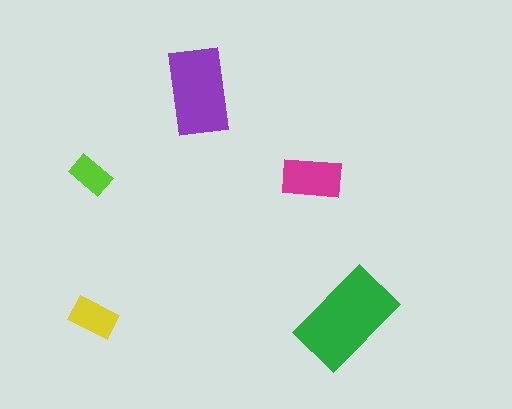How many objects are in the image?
There are 5 objects in the image.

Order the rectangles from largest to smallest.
the green one, the purple one, the magenta one, the yellow one, the lime one.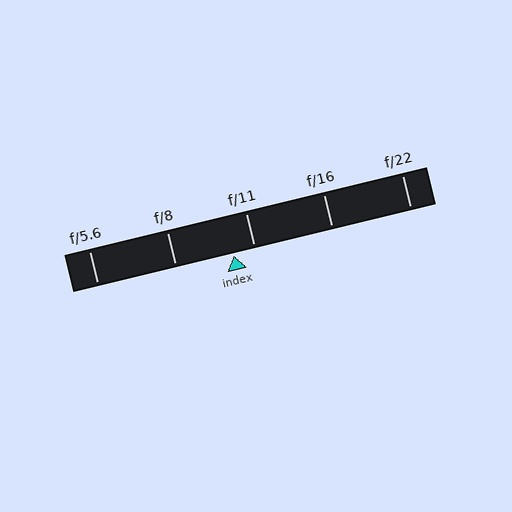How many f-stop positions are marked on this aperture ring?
There are 5 f-stop positions marked.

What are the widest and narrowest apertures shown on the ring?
The widest aperture shown is f/5.6 and the narrowest is f/22.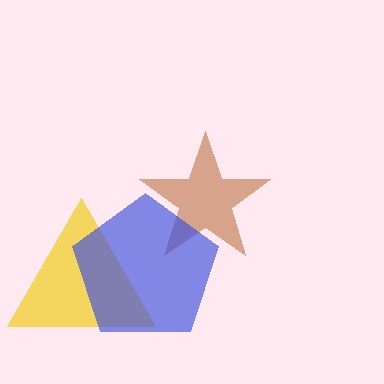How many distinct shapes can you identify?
There are 3 distinct shapes: a brown star, a yellow triangle, a blue pentagon.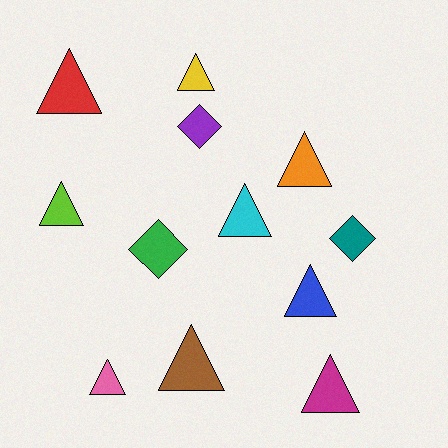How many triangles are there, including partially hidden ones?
There are 9 triangles.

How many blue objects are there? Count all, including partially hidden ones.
There is 1 blue object.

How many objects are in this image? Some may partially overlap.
There are 12 objects.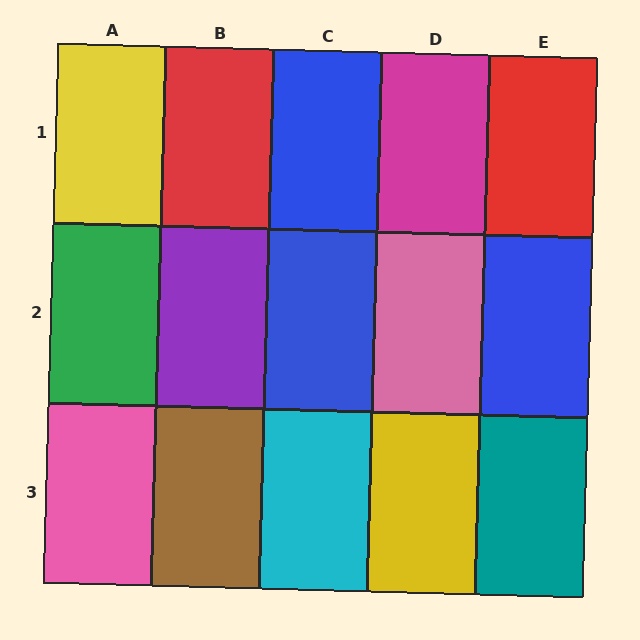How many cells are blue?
3 cells are blue.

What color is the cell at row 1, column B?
Red.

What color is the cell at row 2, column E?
Blue.